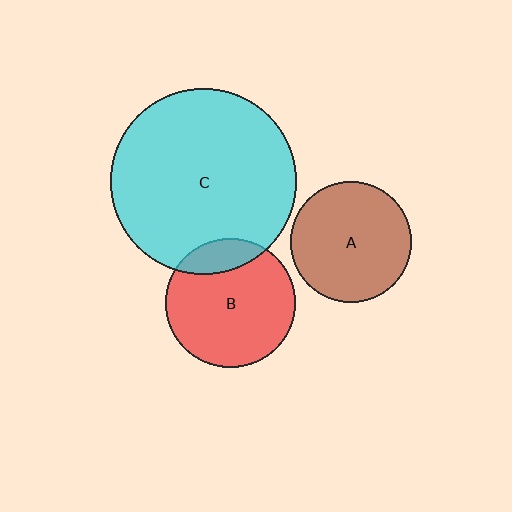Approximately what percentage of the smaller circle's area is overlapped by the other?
Approximately 15%.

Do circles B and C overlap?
Yes.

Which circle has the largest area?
Circle C (cyan).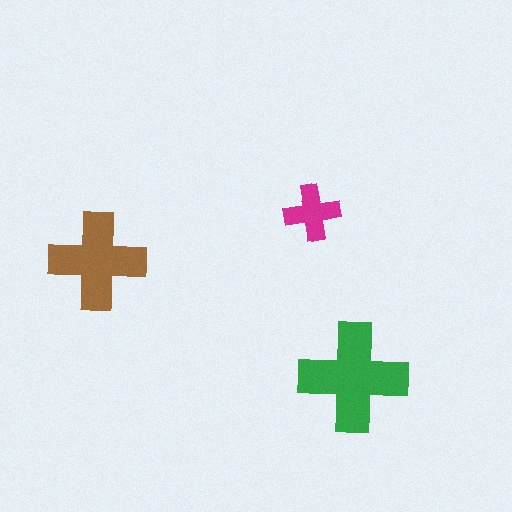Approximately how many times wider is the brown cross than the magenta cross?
About 1.5 times wider.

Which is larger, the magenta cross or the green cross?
The green one.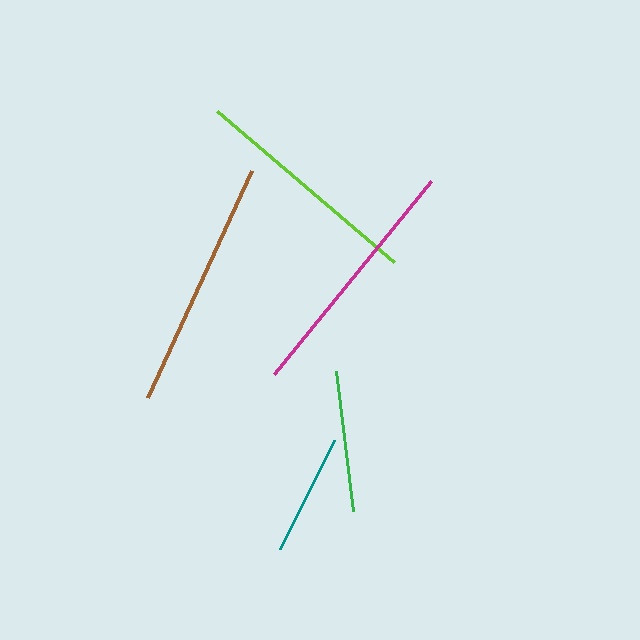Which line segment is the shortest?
The teal line is the shortest at approximately 121 pixels.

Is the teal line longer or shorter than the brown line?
The brown line is longer than the teal line.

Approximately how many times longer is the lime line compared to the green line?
The lime line is approximately 1.6 times the length of the green line.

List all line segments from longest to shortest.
From longest to shortest: brown, magenta, lime, green, teal.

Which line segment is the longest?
The brown line is the longest at approximately 250 pixels.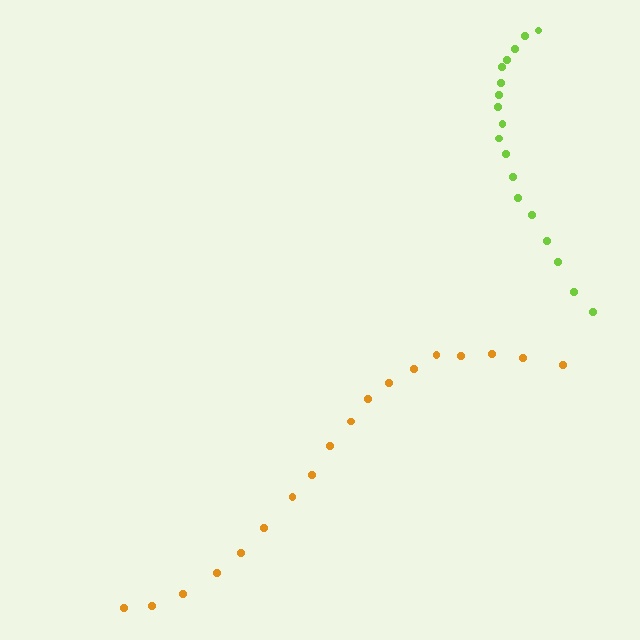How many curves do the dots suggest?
There are 2 distinct paths.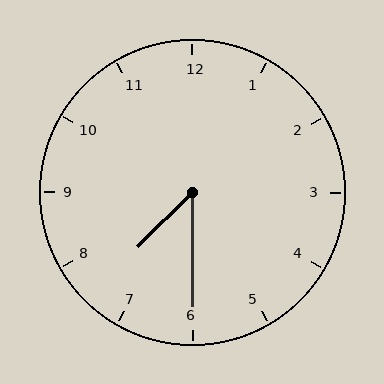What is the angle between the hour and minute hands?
Approximately 45 degrees.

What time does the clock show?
7:30.